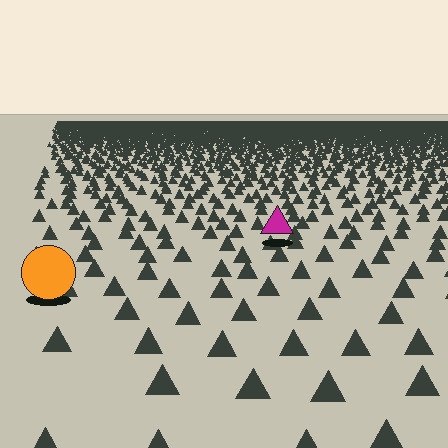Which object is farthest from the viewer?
The magenta triangle is farthest from the viewer. It appears smaller and the ground texture around it is denser.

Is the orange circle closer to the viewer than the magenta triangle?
Yes. The orange circle is closer — you can tell from the texture gradient: the ground texture is coarser near it.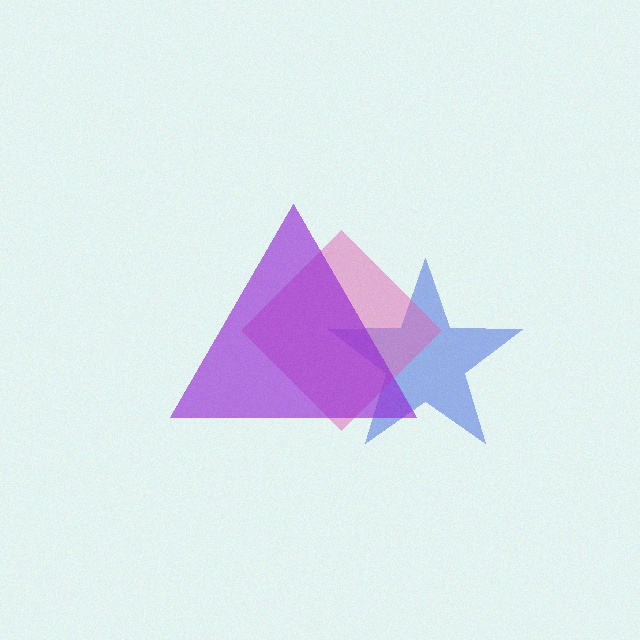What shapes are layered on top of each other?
The layered shapes are: a blue star, a pink diamond, a purple triangle.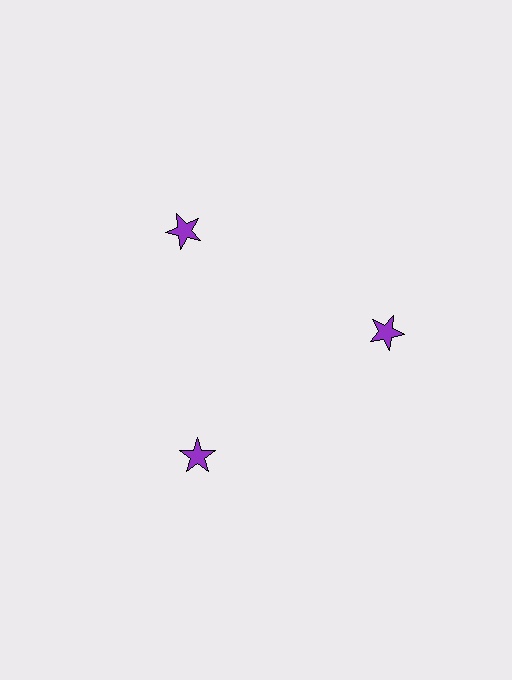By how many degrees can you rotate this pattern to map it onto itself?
The pattern maps onto itself every 120 degrees of rotation.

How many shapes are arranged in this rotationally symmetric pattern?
There are 3 shapes, arranged in 3 groups of 1.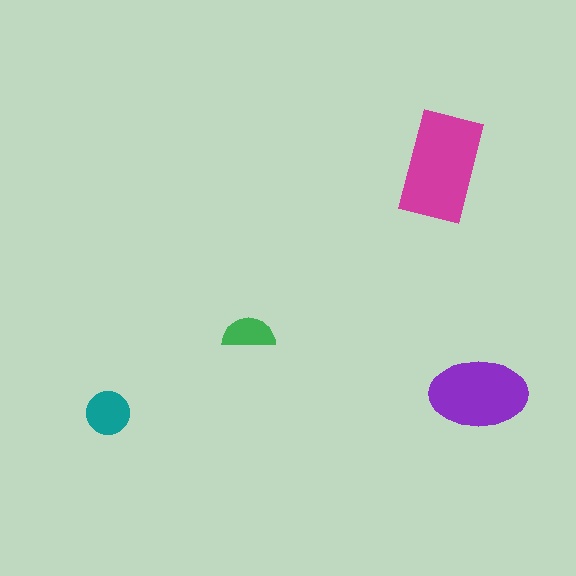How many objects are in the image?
There are 4 objects in the image.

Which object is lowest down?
The teal circle is bottommost.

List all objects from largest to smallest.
The magenta rectangle, the purple ellipse, the teal circle, the green semicircle.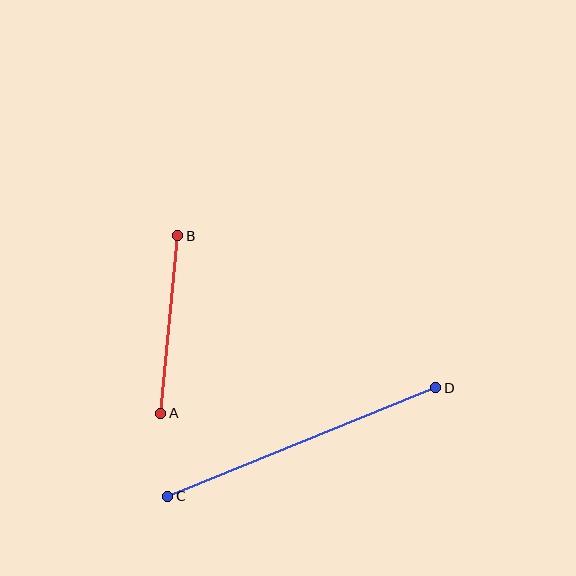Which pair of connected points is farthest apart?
Points C and D are farthest apart.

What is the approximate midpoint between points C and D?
The midpoint is at approximately (302, 442) pixels.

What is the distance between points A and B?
The distance is approximately 178 pixels.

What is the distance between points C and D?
The distance is approximately 289 pixels.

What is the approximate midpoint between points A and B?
The midpoint is at approximately (169, 324) pixels.